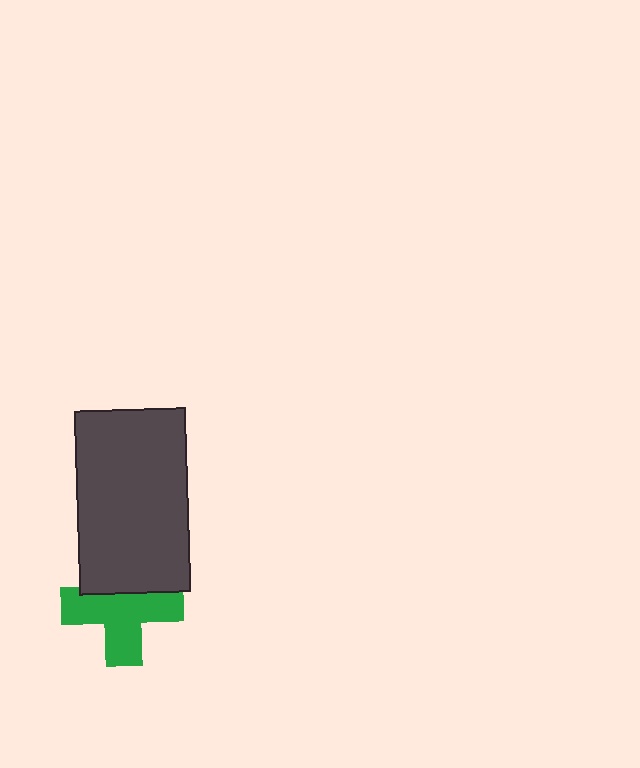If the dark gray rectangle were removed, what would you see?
You would see the complete green cross.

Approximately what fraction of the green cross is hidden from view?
Roughly 30% of the green cross is hidden behind the dark gray rectangle.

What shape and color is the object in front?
The object in front is a dark gray rectangle.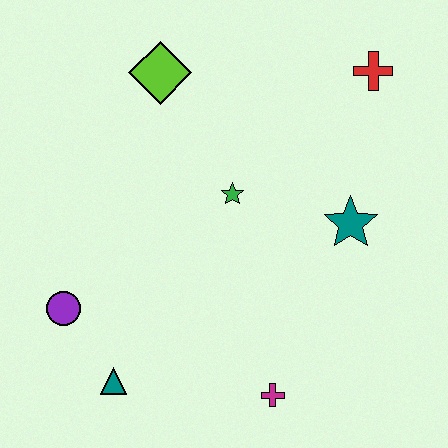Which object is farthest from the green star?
The teal triangle is farthest from the green star.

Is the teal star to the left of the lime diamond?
No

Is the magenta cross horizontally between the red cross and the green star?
Yes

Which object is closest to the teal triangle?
The purple circle is closest to the teal triangle.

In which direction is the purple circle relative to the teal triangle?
The purple circle is above the teal triangle.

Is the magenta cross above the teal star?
No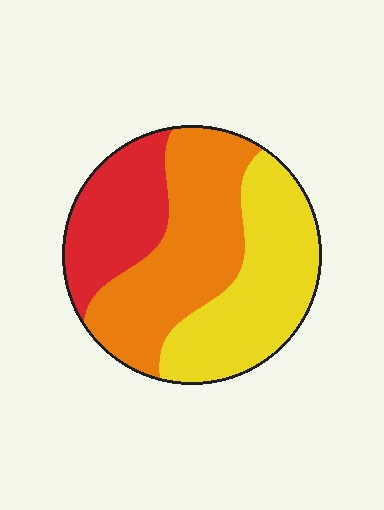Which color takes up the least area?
Red, at roughly 25%.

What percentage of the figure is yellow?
Yellow takes up about three eighths (3/8) of the figure.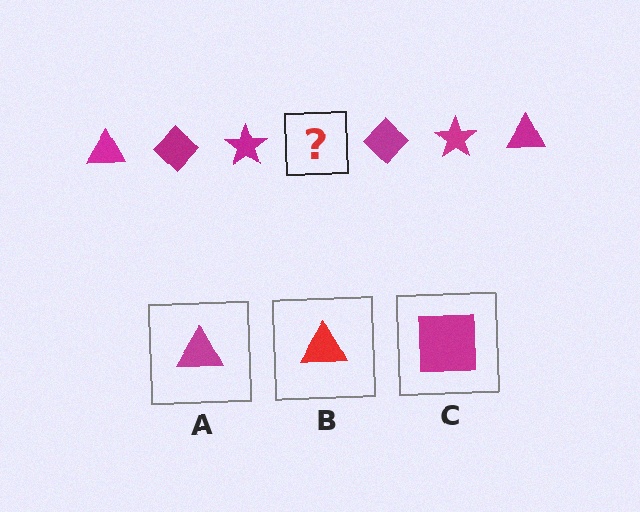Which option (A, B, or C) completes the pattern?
A.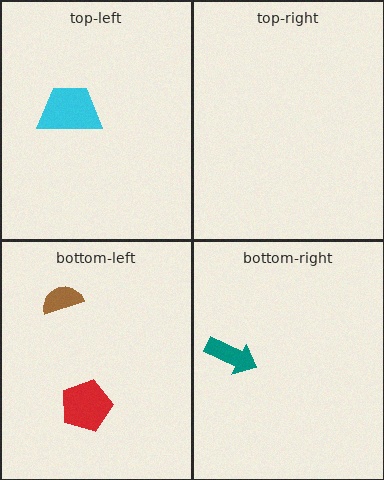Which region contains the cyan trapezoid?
The top-left region.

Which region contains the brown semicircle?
The bottom-left region.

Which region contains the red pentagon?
The bottom-left region.